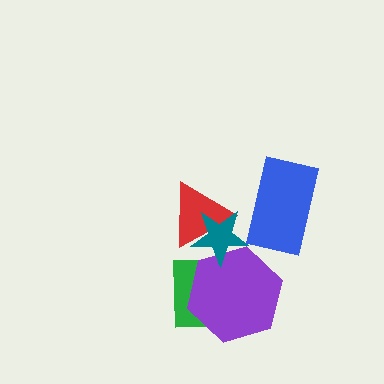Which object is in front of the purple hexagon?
The teal star is in front of the purple hexagon.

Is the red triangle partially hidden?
Yes, it is partially covered by another shape.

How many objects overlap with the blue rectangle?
0 objects overlap with the blue rectangle.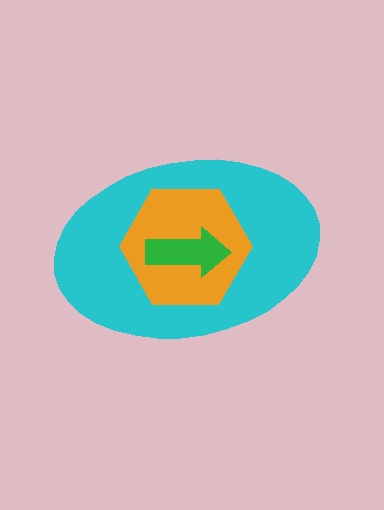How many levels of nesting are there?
3.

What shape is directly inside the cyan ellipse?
The orange hexagon.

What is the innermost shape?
The green arrow.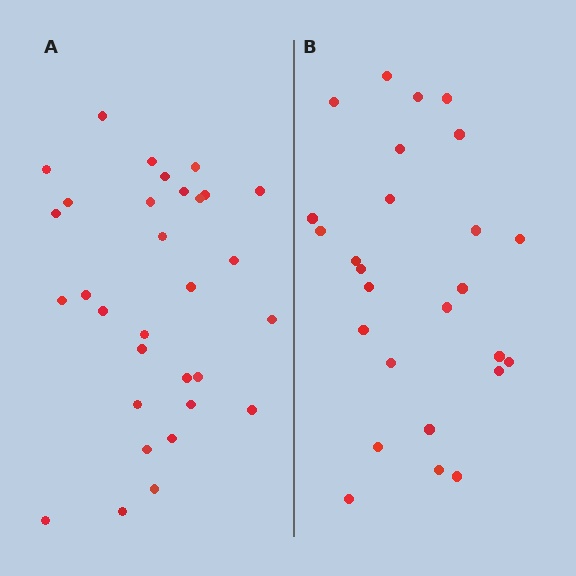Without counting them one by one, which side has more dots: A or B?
Region A (the left region) has more dots.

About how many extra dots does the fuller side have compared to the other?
Region A has about 5 more dots than region B.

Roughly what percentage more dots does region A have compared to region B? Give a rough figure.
About 20% more.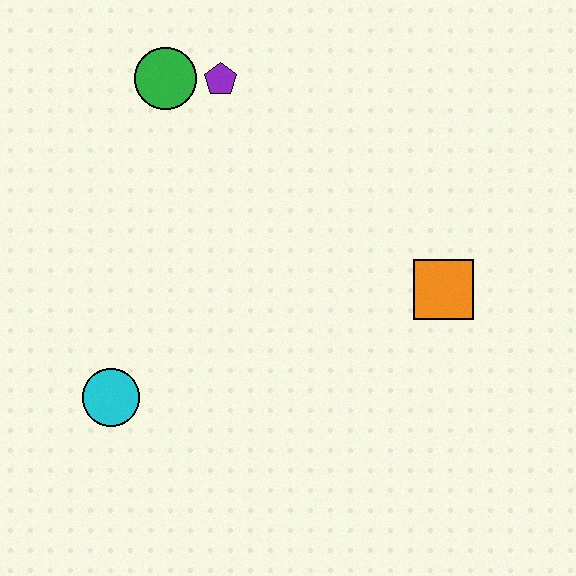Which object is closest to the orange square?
The purple pentagon is closest to the orange square.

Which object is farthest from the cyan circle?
The orange square is farthest from the cyan circle.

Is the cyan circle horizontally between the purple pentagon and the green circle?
No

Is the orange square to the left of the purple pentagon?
No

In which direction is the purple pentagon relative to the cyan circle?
The purple pentagon is above the cyan circle.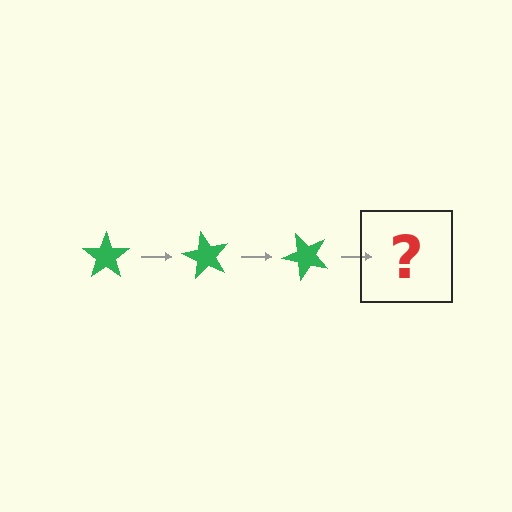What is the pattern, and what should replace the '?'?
The pattern is that the star rotates 60 degrees each step. The '?' should be a green star rotated 180 degrees.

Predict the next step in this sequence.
The next step is a green star rotated 180 degrees.